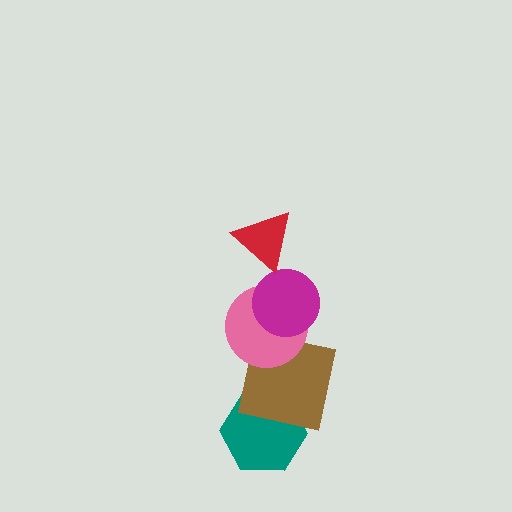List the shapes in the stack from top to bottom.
From top to bottom: the red triangle, the magenta circle, the pink circle, the brown square, the teal hexagon.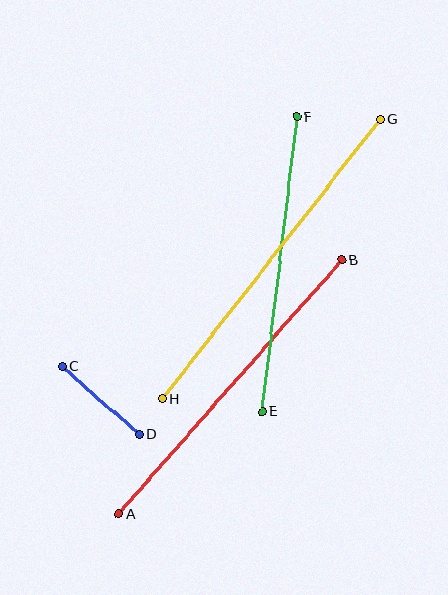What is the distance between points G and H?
The distance is approximately 354 pixels.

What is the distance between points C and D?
The distance is approximately 103 pixels.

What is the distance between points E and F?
The distance is approximately 297 pixels.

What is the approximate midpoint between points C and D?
The midpoint is at approximately (101, 400) pixels.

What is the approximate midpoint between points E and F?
The midpoint is at approximately (279, 264) pixels.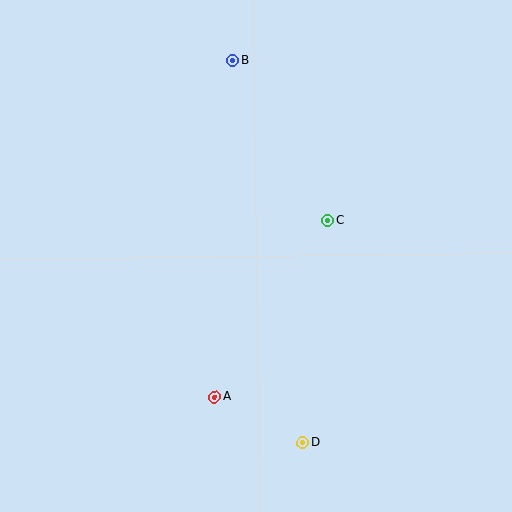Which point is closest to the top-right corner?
Point B is closest to the top-right corner.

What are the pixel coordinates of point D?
Point D is at (303, 443).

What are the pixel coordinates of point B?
Point B is at (233, 60).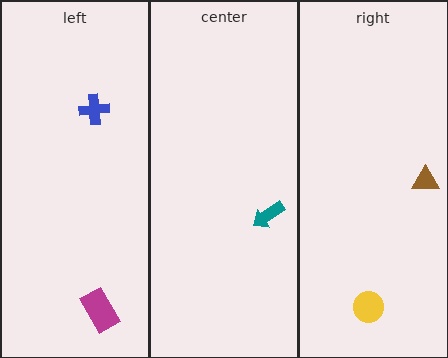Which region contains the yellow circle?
The right region.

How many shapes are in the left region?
2.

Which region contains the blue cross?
The left region.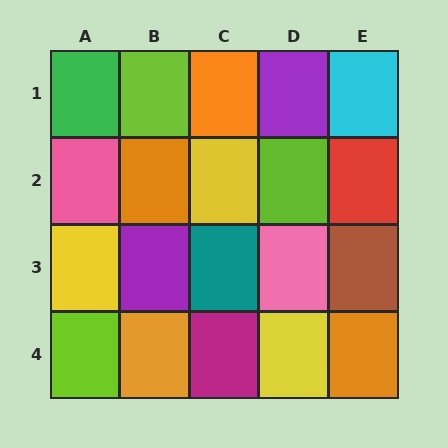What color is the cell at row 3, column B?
Purple.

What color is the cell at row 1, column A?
Green.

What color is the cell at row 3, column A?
Yellow.